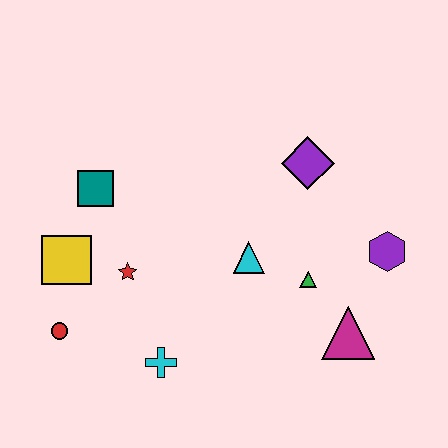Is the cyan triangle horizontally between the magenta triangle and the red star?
Yes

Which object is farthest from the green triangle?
The red circle is farthest from the green triangle.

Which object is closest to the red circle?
The yellow square is closest to the red circle.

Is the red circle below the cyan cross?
No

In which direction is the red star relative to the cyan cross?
The red star is above the cyan cross.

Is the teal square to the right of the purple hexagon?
No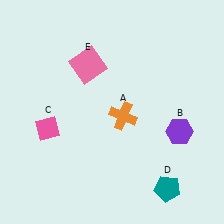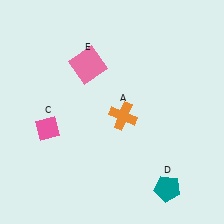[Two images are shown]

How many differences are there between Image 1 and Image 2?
There is 1 difference between the two images.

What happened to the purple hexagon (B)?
The purple hexagon (B) was removed in Image 2. It was in the bottom-right area of Image 1.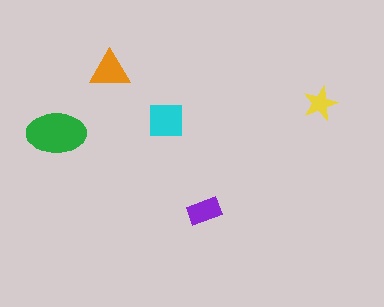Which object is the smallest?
The yellow star.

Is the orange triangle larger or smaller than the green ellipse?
Smaller.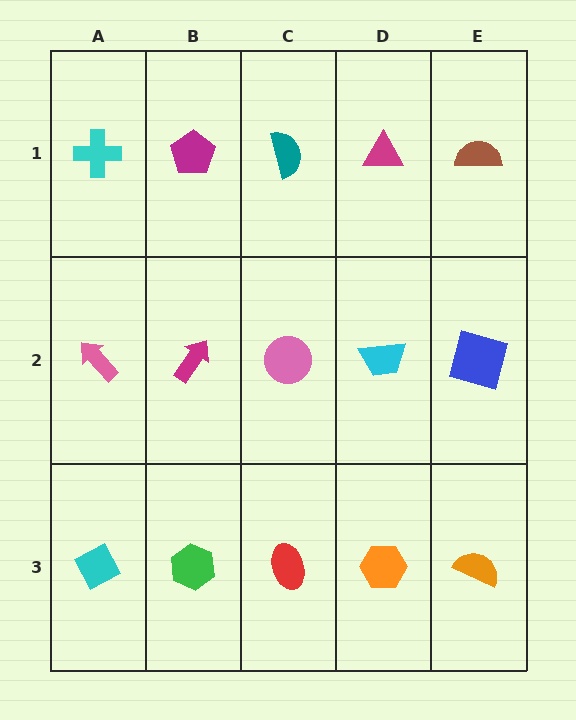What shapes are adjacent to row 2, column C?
A teal semicircle (row 1, column C), a red ellipse (row 3, column C), a magenta arrow (row 2, column B), a cyan trapezoid (row 2, column D).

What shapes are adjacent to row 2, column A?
A cyan cross (row 1, column A), a cyan diamond (row 3, column A), a magenta arrow (row 2, column B).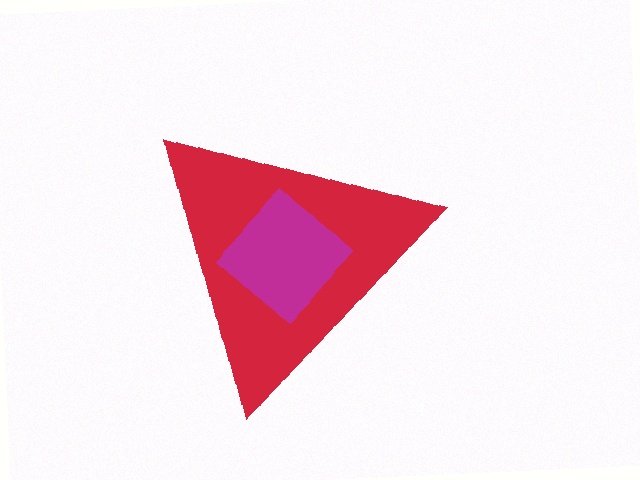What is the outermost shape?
The red triangle.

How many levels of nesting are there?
2.